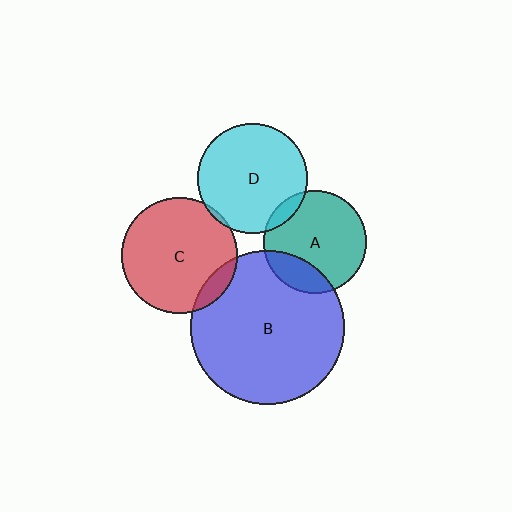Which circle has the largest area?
Circle B (blue).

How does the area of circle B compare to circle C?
Approximately 1.8 times.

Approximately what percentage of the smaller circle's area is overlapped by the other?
Approximately 5%.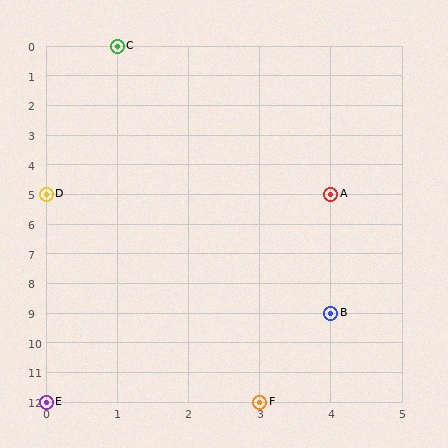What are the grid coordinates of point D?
Point D is at grid coordinates (0, 5).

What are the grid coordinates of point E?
Point E is at grid coordinates (0, 12).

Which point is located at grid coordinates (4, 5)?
Point A is at (4, 5).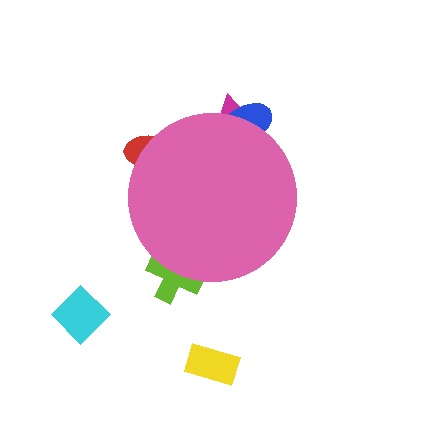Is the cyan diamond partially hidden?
No, the cyan diamond is fully visible.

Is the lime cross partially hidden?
Yes, the lime cross is partially hidden behind the pink circle.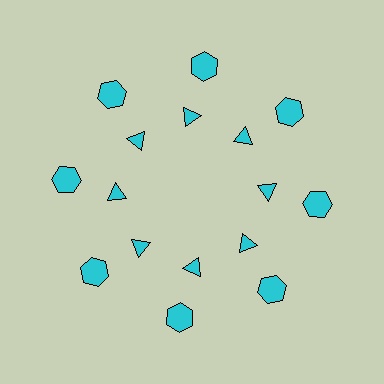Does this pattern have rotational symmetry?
Yes, this pattern has 8-fold rotational symmetry. It looks the same after rotating 45 degrees around the center.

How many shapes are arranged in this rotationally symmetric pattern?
There are 16 shapes, arranged in 8 groups of 2.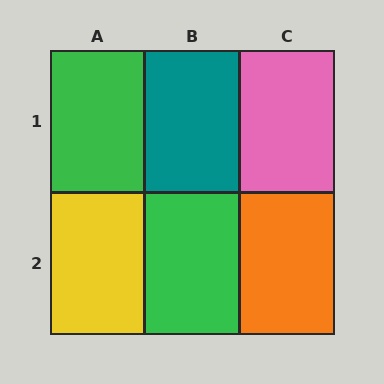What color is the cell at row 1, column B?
Teal.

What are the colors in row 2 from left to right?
Yellow, green, orange.